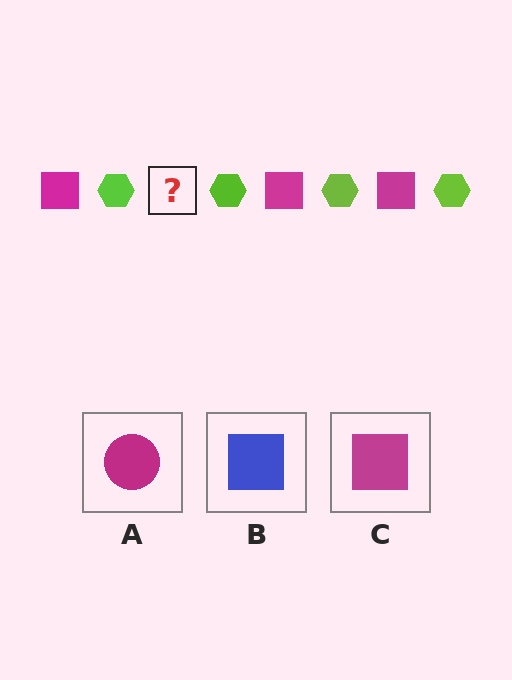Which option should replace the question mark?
Option C.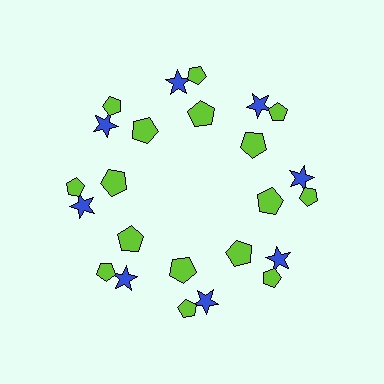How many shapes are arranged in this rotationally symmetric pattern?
There are 24 shapes, arranged in 8 groups of 3.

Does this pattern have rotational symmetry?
Yes, this pattern has 8-fold rotational symmetry. It looks the same after rotating 45 degrees around the center.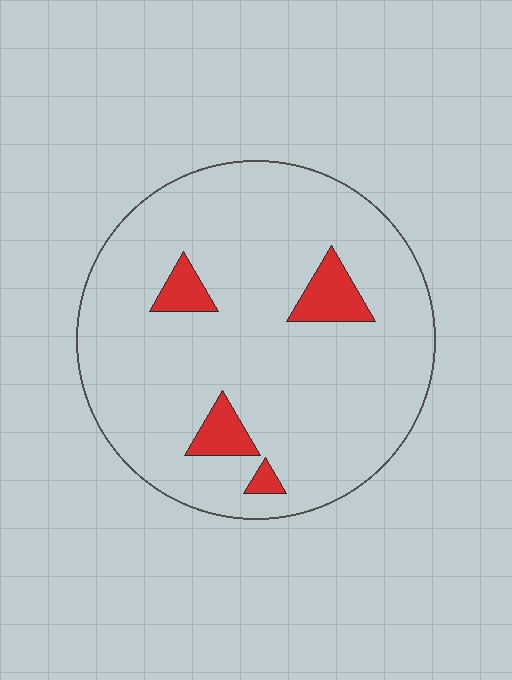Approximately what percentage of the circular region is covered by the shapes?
Approximately 10%.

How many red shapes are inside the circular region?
4.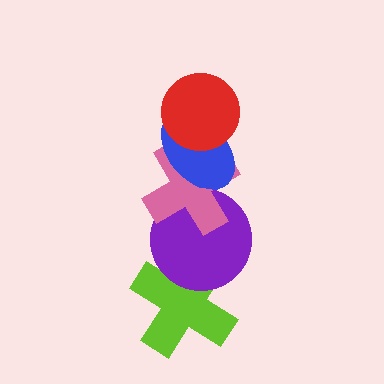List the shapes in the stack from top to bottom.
From top to bottom: the red circle, the blue ellipse, the pink cross, the purple circle, the lime cross.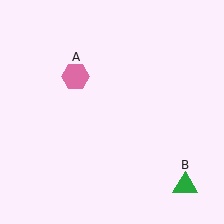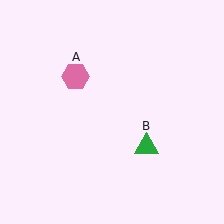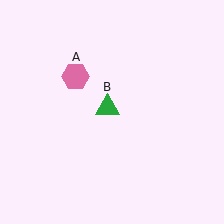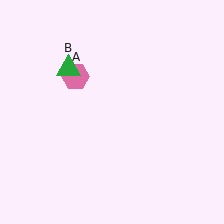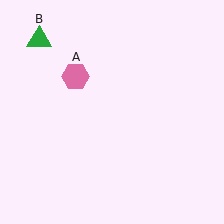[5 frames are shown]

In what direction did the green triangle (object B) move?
The green triangle (object B) moved up and to the left.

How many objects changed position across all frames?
1 object changed position: green triangle (object B).